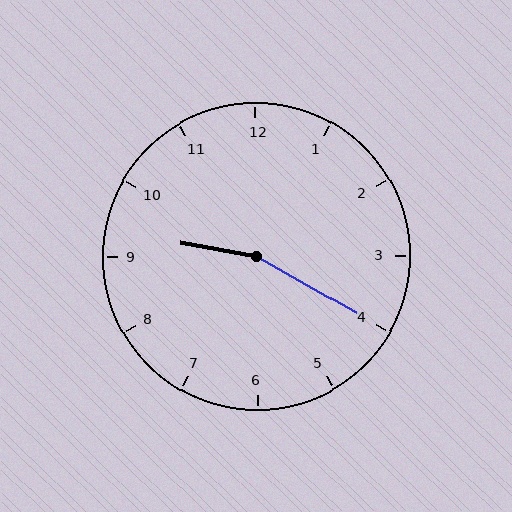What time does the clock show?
9:20.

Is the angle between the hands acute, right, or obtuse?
It is obtuse.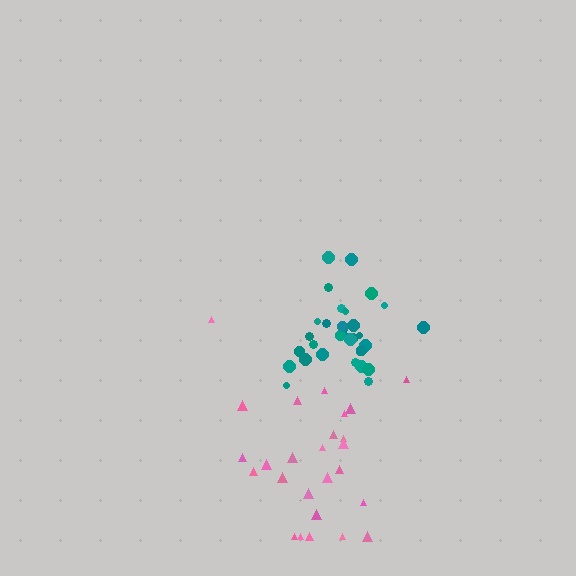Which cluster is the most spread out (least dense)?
Pink.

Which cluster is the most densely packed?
Teal.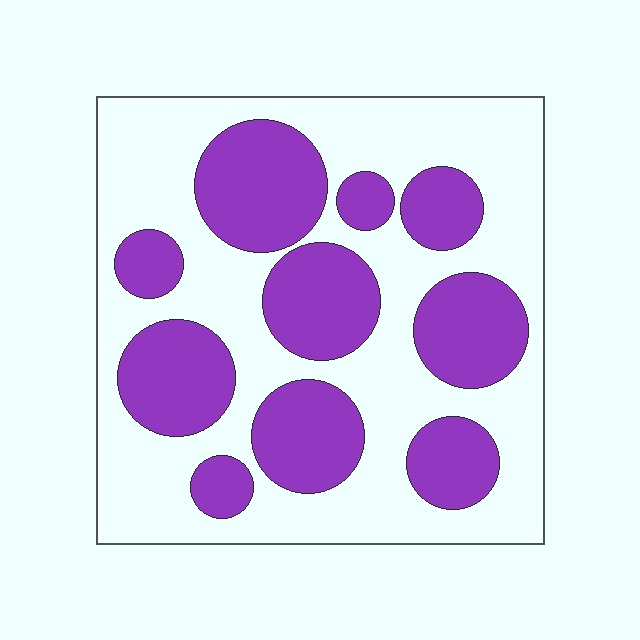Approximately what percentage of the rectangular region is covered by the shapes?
Approximately 40%.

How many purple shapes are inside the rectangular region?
10.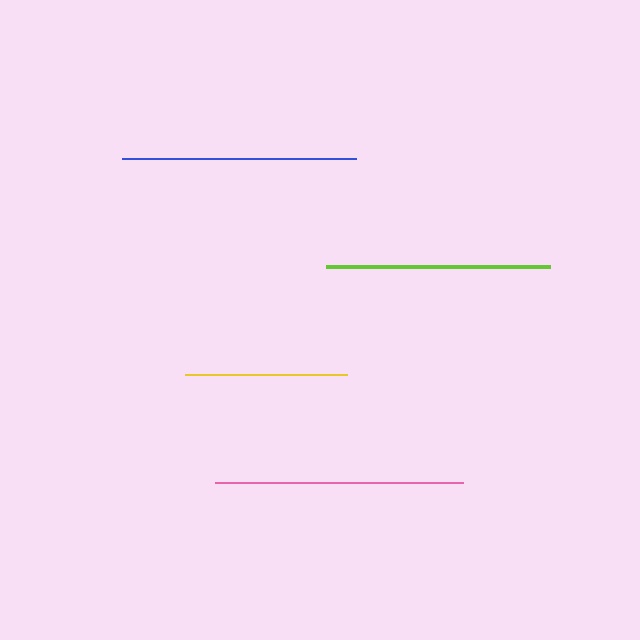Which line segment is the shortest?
The yellow line is the shortest at approximately 162 pixels.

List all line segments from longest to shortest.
From longest to shortest: pink, blue, lime, yellow.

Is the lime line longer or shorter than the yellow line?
The lime line is longer than the yellow line.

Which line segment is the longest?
The pink line is the longest at approximately 247 pixels.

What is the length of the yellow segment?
The yellow segment is approximately 162 pixels long.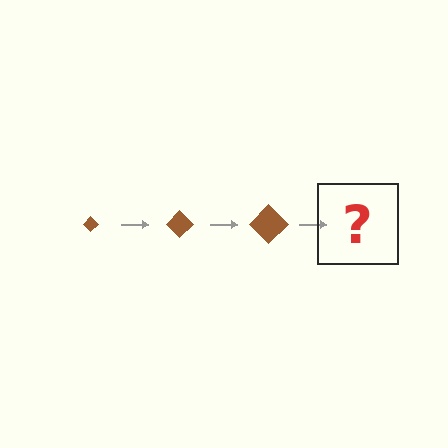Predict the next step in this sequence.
The next step is a brown diamond, larger than the previous one.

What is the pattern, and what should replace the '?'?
The pattern is that the diamond gets progressively larger each step. The '?' should be a brown diamond, larger than the previous one.